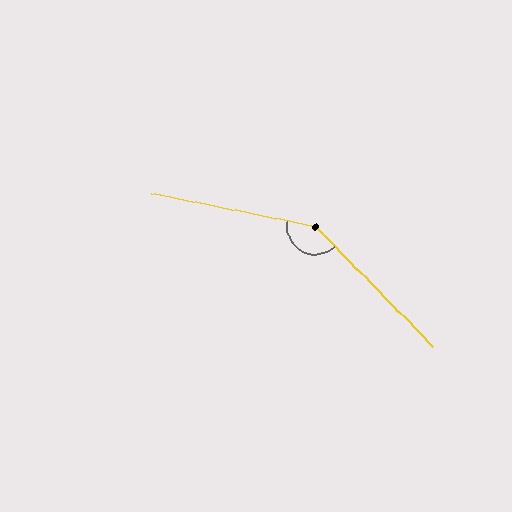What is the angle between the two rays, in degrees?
Approximately 146 degrees.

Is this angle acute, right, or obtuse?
It is obtuse.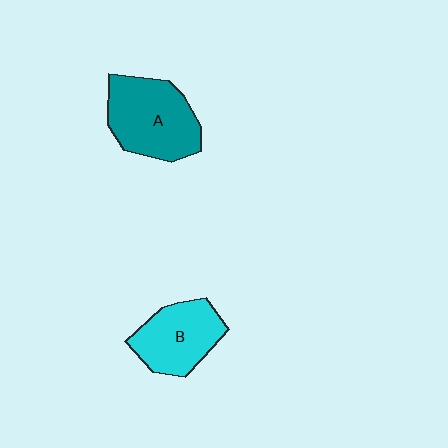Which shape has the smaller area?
Shape B (cyan).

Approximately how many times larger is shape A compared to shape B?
Approximately 1.2 times.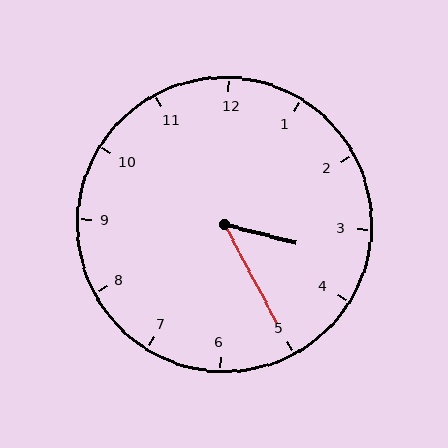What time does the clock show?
3:25.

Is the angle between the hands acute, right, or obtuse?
It is acute.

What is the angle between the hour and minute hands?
Approximately 48 degrees.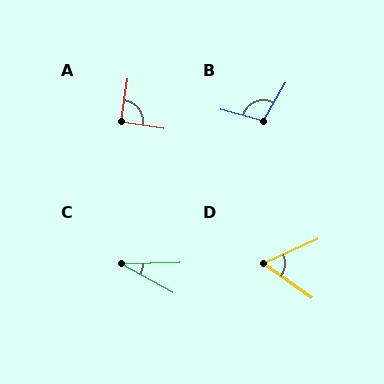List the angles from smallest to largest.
C (30°), D (60°), A (90°), B (106°).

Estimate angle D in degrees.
Approximately 60 degrees.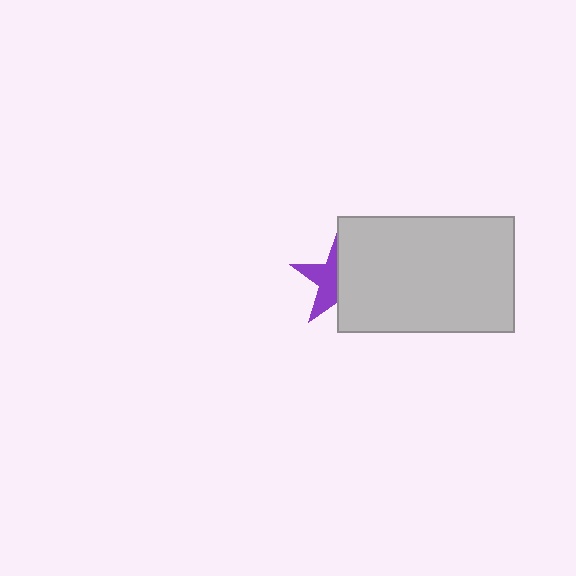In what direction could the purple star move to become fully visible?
The purple star could move left. That would shift it out from behind the light gray rectangle entirely.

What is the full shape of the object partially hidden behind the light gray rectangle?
The partially hidden object is a purple star.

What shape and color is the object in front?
The object in front is a light gray rectangle.